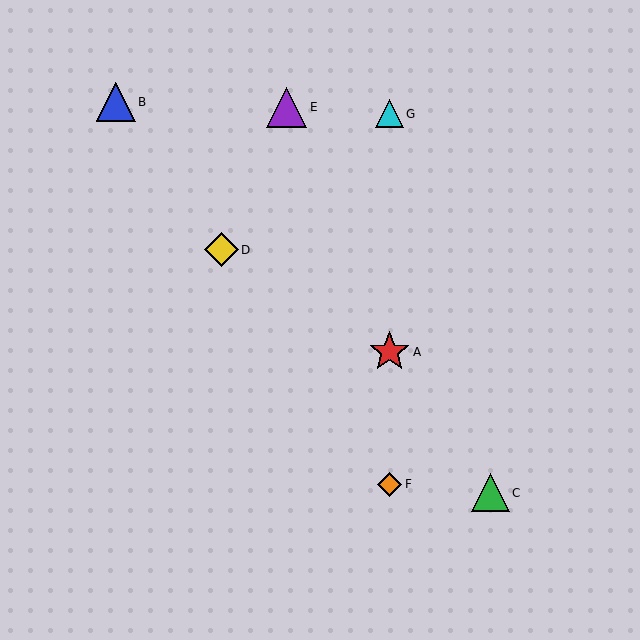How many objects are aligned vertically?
3 objects (A, F, G) are aligned vertically.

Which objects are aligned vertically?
Objects A, F, G are aligned vertically.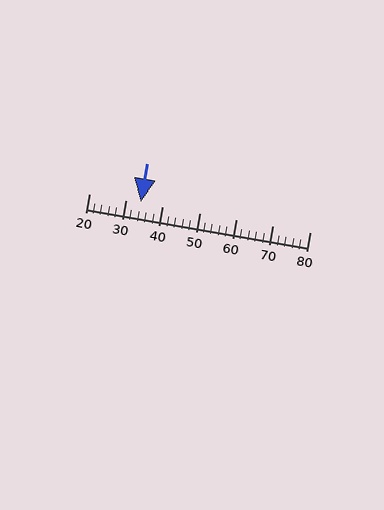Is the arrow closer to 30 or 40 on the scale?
The arrow is closer to 30.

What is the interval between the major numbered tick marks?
The major tick marks are spaced 10 units apart.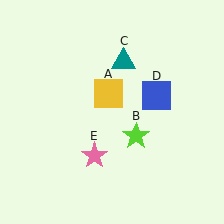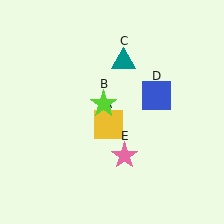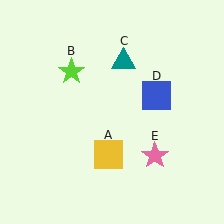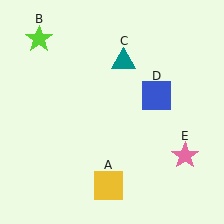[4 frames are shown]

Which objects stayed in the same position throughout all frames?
Teal triangle (object C) and blue square (object D) remained stationary.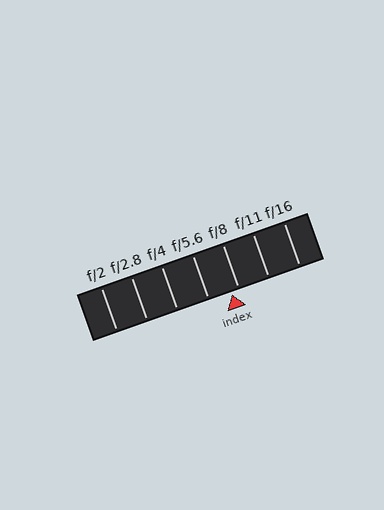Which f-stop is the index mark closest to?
The index mark is closest to f/8.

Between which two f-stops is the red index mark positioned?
The index mark is between f/5.6 and f/8.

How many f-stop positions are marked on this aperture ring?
There are 7 f-stop positions marked.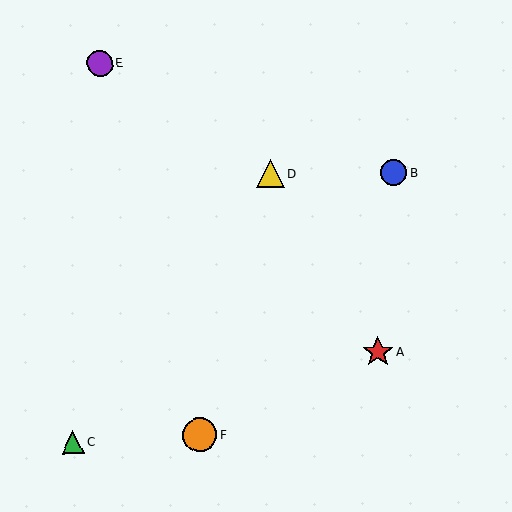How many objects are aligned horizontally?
2 objects (B, D) are aligned horizontally.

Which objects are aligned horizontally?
Objects B, D are aligned horizontally.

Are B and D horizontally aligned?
Yes, both are at y≈173.